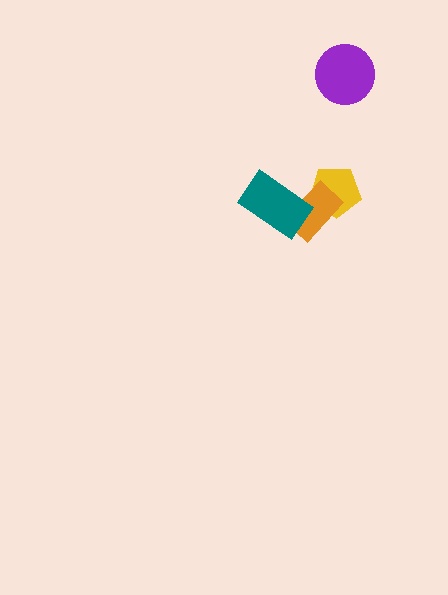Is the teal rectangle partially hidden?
No, no other shape covers it.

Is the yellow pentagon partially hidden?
Yes, it is partially covered by another shape.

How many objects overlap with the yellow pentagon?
1 object overlaps with the yellow pentagon.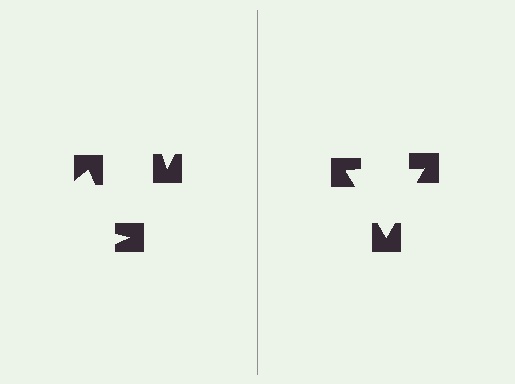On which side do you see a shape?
An illusory triangle appears on the right side. On the left side the wedge cuts are rotated, so no coherent shape forms.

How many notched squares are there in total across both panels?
6 — 3 on each side.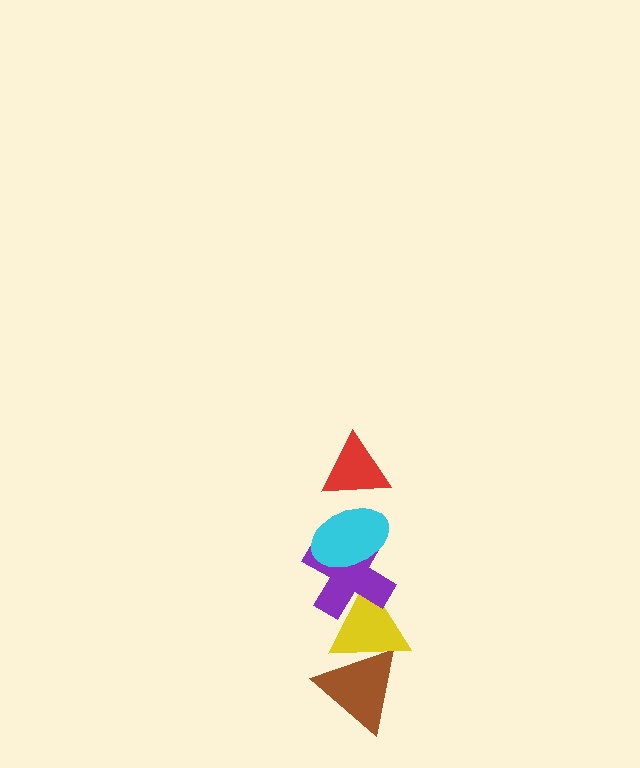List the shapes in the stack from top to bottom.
From top to bottom: the red triangle, the cyan ellipse, the purple cross, the yellow triangle, the brown triangle.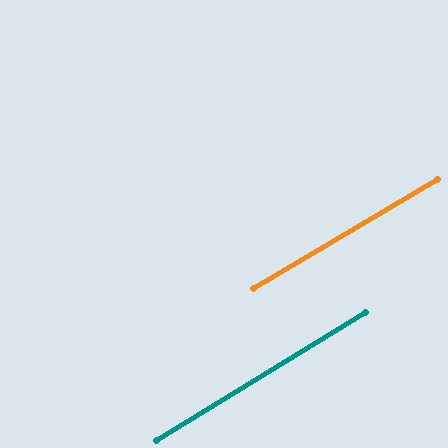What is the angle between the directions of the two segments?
Approximately 1 degree.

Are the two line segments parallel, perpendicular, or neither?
Parallel — their directions differ by only 0.8°.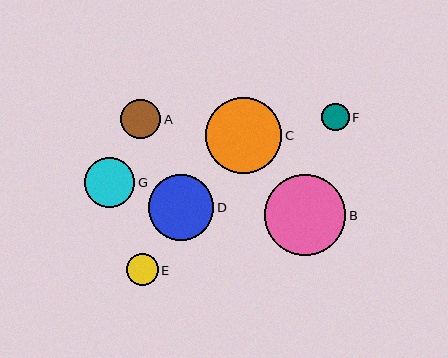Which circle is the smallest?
Circle F is the smallest with a size of approximately 28 pixels.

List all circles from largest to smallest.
From largest to smallest: B, C, D, G, A, E, F.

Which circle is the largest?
Circle B is the largest with a size of approximately 81 pixels.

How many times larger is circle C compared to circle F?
Circle C is approximately 2.8 times the size of circle F.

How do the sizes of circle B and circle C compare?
Circle B and circle C are approximately the same size.